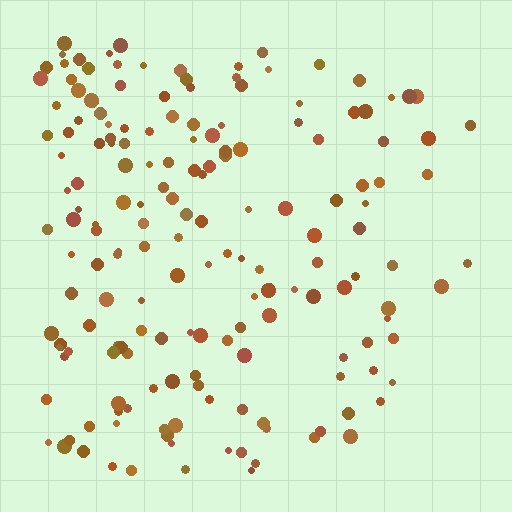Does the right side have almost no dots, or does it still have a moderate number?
Still a moderate number, just noticeably fewer than the left.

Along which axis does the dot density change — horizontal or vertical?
Horizontal.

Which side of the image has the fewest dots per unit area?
The right.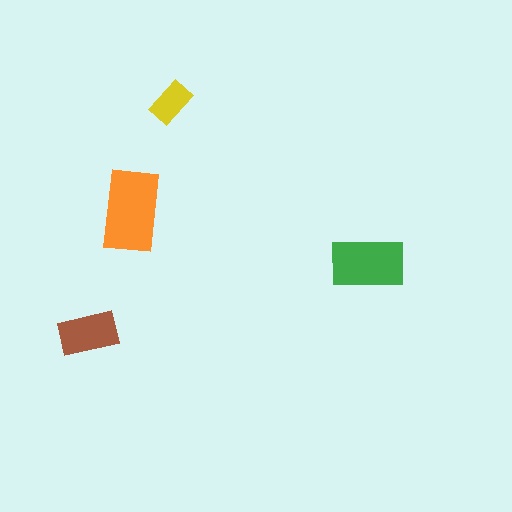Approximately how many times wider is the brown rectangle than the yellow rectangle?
About 1.5 times wider.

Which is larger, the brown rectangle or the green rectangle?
The green one.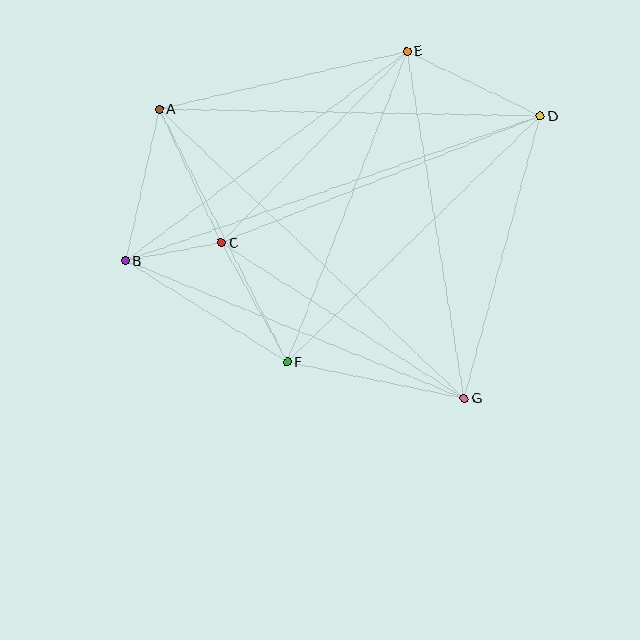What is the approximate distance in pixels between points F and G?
The distance between F and G is approximately 181 pixels.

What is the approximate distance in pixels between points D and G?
The distance between D and G is approximately 293 pixels.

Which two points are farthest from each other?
Points B and D are farthest from each other.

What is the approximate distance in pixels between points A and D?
The distance between A and D is approximately 381 pixels.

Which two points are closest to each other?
Points B and C are closest to each other.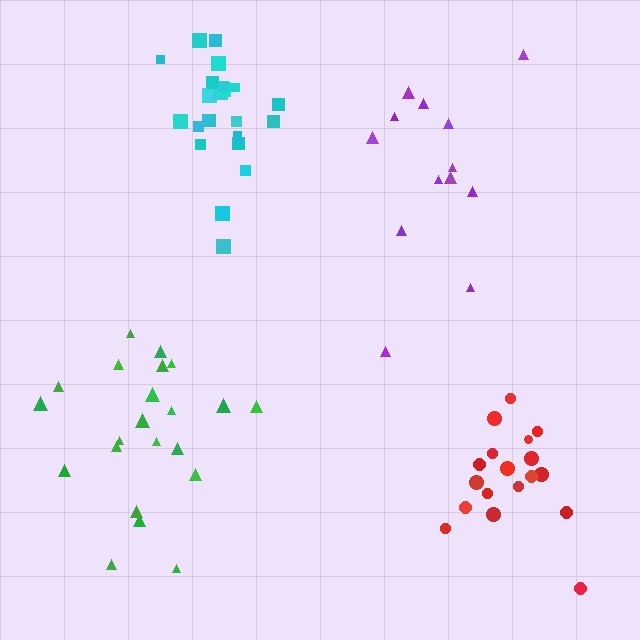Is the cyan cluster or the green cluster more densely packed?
Cyan.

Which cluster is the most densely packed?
Red.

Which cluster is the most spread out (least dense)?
Purple.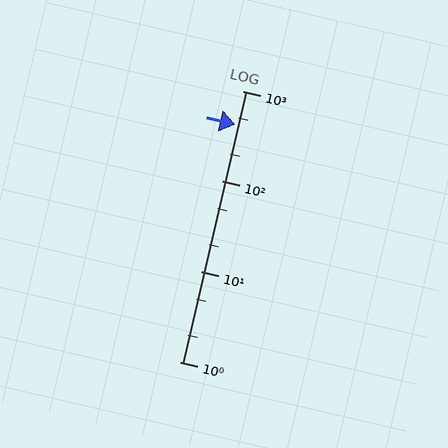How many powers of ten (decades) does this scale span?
The scale spans 3 decades, from 1 to 1000.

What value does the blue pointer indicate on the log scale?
The pointer indicates approximately 420.